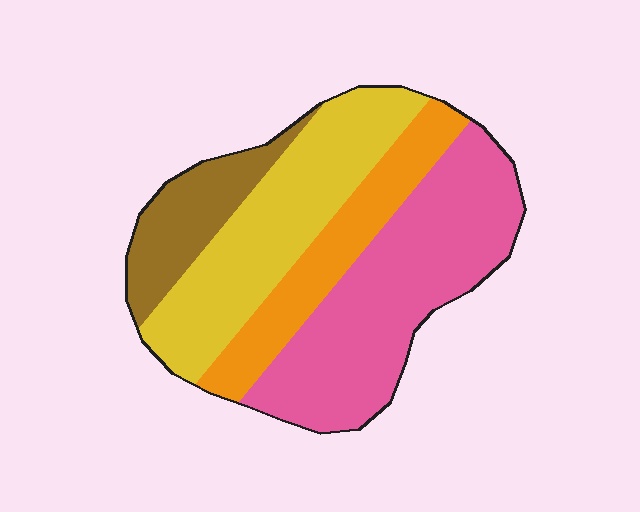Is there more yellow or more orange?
Yellow.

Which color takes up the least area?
Brown, at roughly 15%.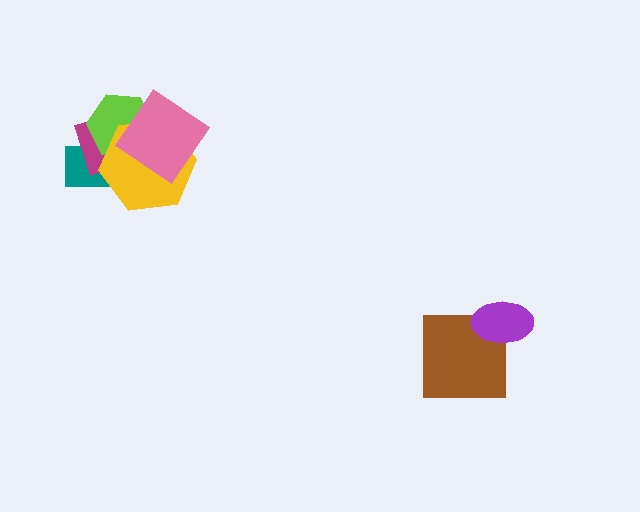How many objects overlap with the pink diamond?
4 objects overlap with the pink diamond.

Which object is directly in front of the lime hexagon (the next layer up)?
The yellow hexagon is directly in front of the lime hexagon.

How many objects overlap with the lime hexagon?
4 objects overlap with the lime hexagon.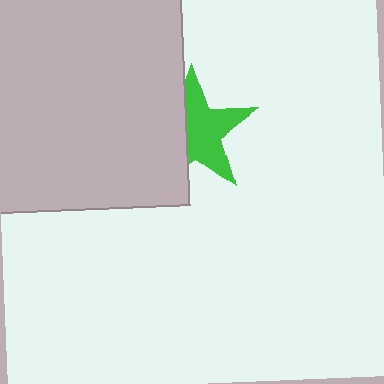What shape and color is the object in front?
The object in front is a light gray square.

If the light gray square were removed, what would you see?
You would see the complete green star.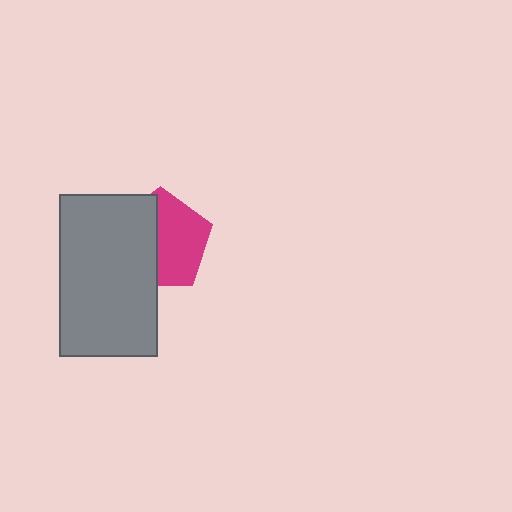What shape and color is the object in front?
The object in front is a gray rectangle.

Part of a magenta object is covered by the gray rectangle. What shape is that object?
It is a pentagon.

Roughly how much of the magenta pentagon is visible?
About half of it is visible (roughly 55%).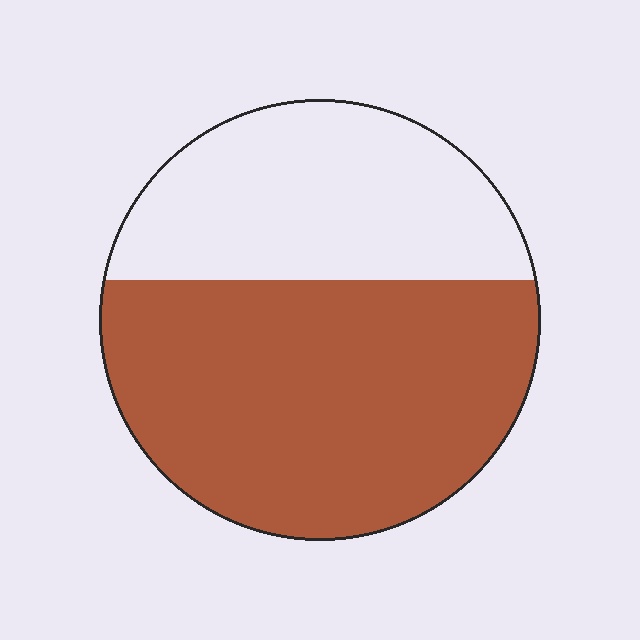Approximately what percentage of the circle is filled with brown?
Approximately 60%.